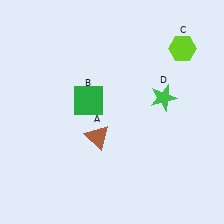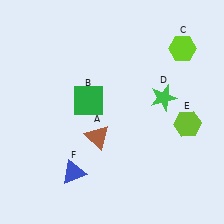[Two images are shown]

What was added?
A lime hexagon (E), a blue triangle (F) were added in Image 2.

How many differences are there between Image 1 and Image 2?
There are 2 differences between the two images.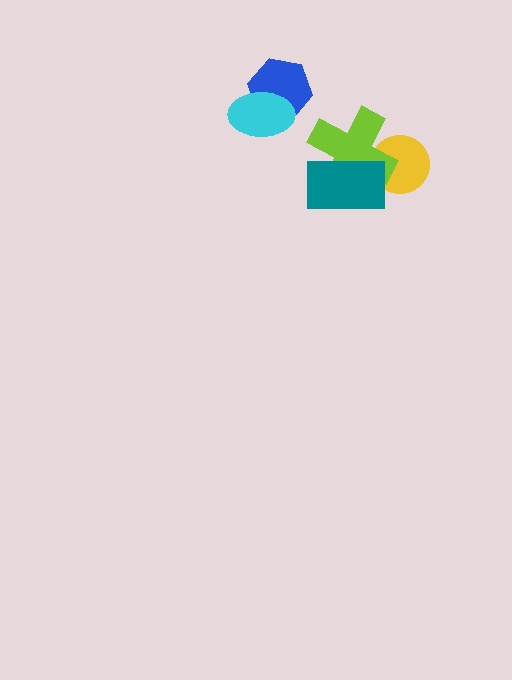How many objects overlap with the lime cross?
2 objects overlap with the lime cross.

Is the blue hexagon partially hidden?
Yes, it is partially covered by another shape.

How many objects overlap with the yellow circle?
2 objects overlap with the yellow circle.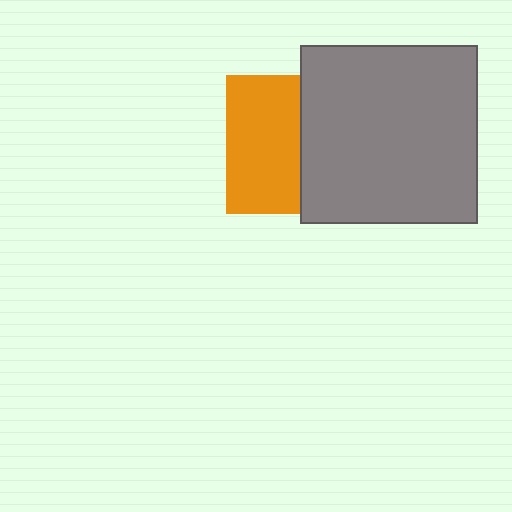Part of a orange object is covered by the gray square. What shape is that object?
It is a square.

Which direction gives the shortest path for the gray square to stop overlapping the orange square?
Moving right gives the shortest separation.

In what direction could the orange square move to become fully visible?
The orange square could move left. That would shift it out from behind the gray square entirely.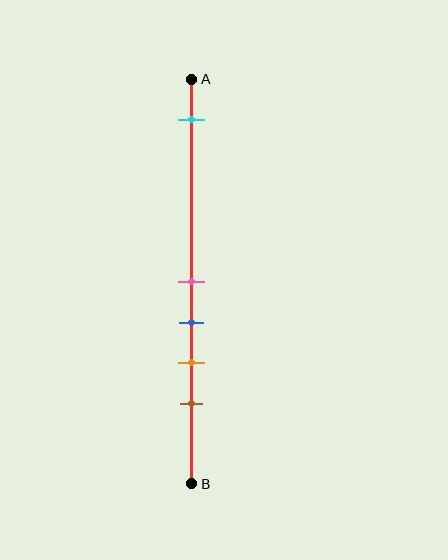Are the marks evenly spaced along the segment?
No, the marks are not evenly spaced.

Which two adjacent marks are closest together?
The pink and blue marks are the closest adjacent pair.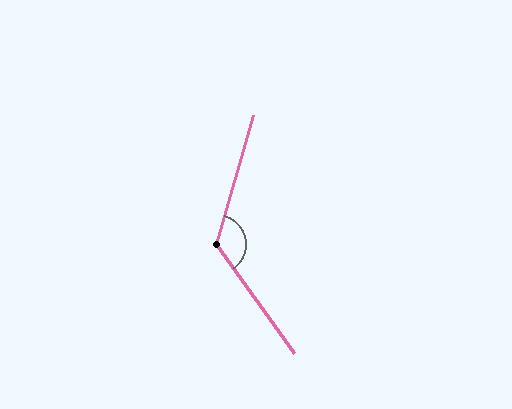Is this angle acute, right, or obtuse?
It is obtuse.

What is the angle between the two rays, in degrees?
Approximately 129 degrees.